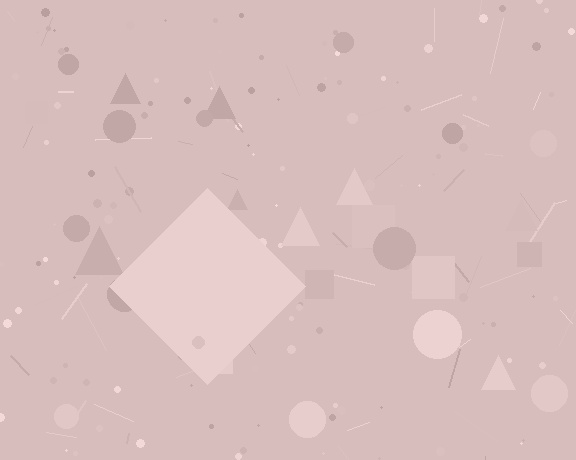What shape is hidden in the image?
A diamond is hidden in the image.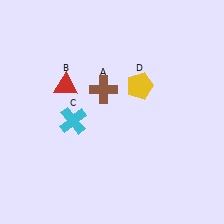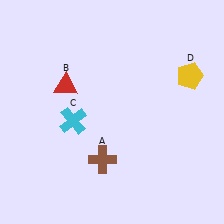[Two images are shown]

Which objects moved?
The objects that moved are: the brown cross (A), the yellow pentagon (D).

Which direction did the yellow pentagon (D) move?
The yellow pentagon (D) moved right.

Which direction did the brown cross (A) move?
The brown cross (A) moved down.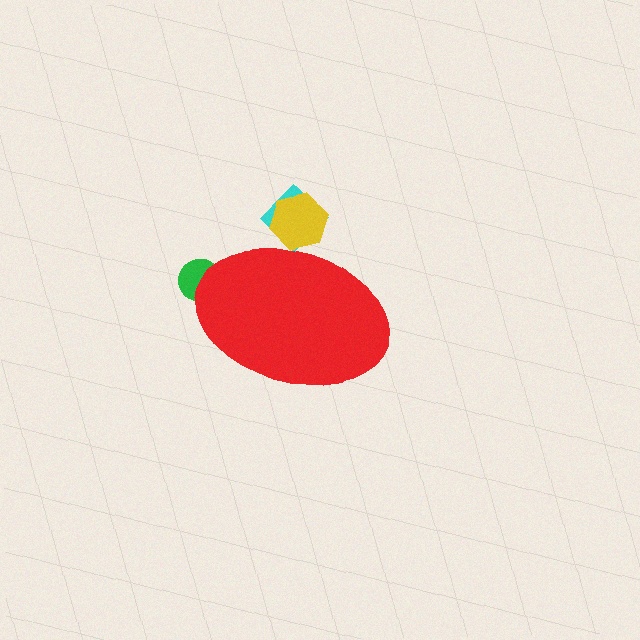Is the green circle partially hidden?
Yes, the green circle is partially hidden behind the red ellipse.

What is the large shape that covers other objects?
A red ellipse.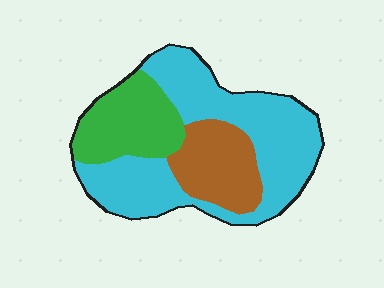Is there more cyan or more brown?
Cyan.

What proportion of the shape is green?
Green takes up about one quarter (1/4) of the shape.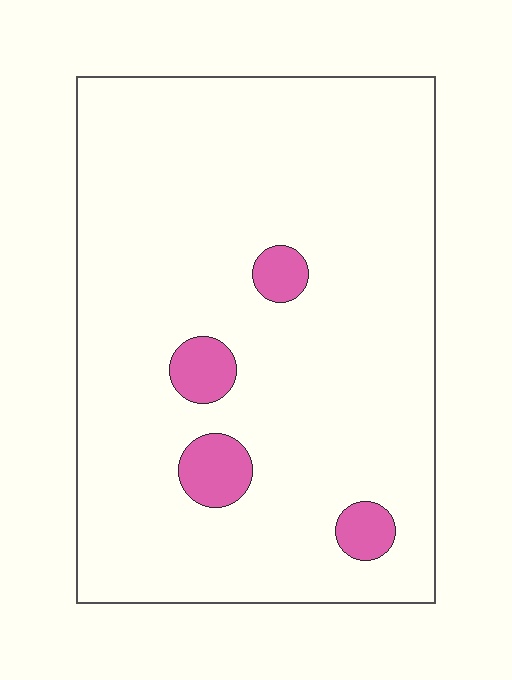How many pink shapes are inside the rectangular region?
4.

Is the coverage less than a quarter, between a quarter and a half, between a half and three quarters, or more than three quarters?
Less than a quarter.